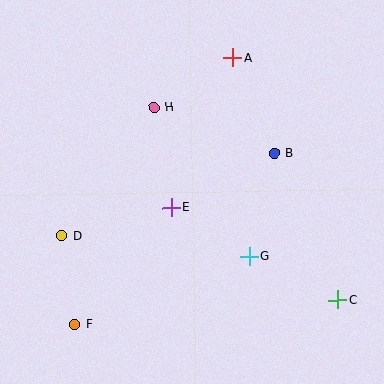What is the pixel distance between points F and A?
The distance between F and A is 309 pixels.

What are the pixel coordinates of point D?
Point D is at (61, 236).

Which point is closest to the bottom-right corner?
Point C is closest to the bottom-right corner.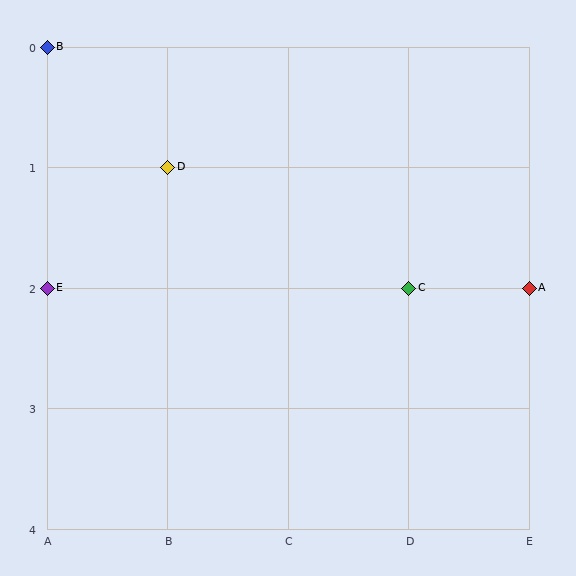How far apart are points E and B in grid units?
Points E and B are 2 rows apart.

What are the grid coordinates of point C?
Point C is at grid coordinates (D, 2).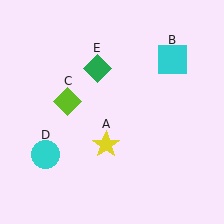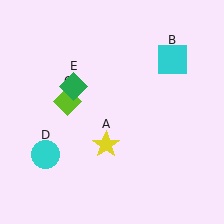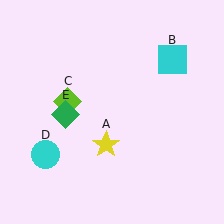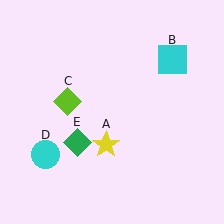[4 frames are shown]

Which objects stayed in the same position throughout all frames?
Yellow star (object A) and cyan square (object B) and lime diamond (object C) and cyan circle (object D) remained stationary.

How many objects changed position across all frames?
1 object changed position: green diamond (object E).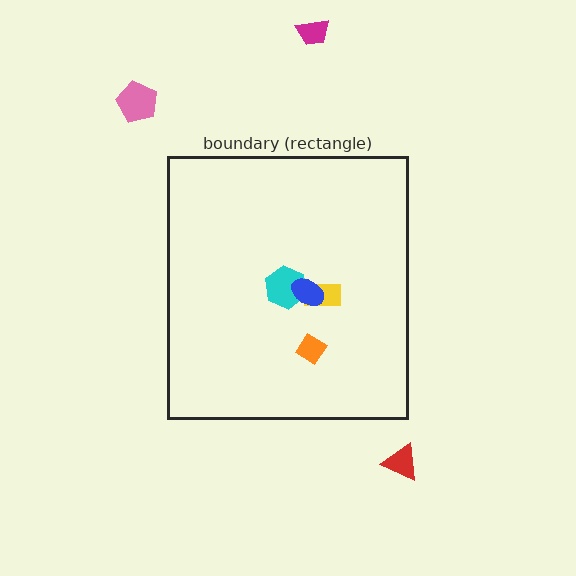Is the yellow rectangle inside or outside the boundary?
Inside.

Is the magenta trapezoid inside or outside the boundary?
Outside.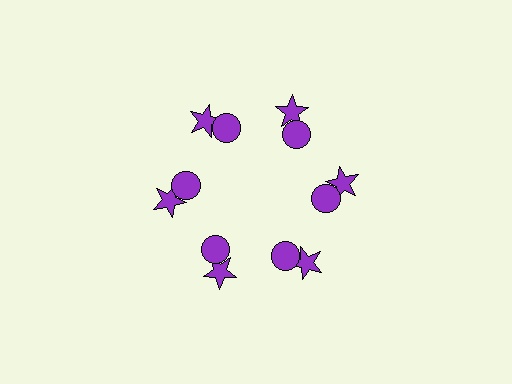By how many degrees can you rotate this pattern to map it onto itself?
The pattern maps onto itself every 60 degrees of rotation.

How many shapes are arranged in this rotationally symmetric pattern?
There are 12 shapes, arranged in 6 groups of 2.